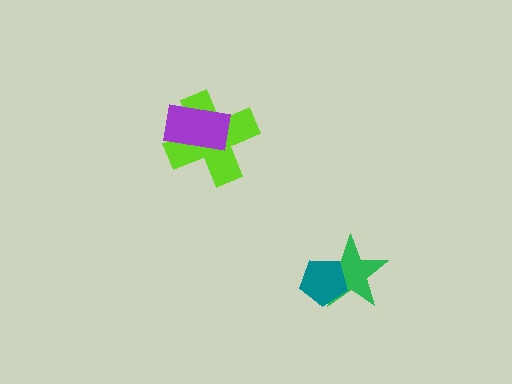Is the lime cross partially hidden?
Yes, it is partially covered by another shape.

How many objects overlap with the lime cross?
1 object overlaps with the lime cross.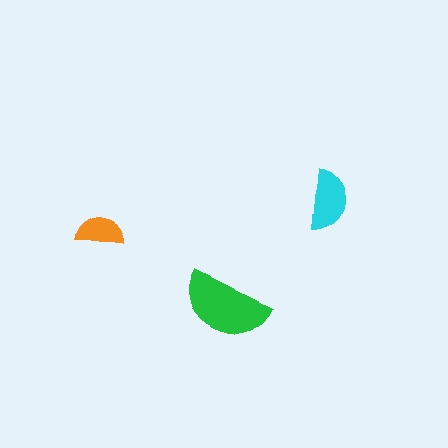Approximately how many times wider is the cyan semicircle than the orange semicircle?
About 1.5 times wider.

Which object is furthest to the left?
The orange semicircle is leftmost.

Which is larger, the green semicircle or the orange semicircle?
The green one.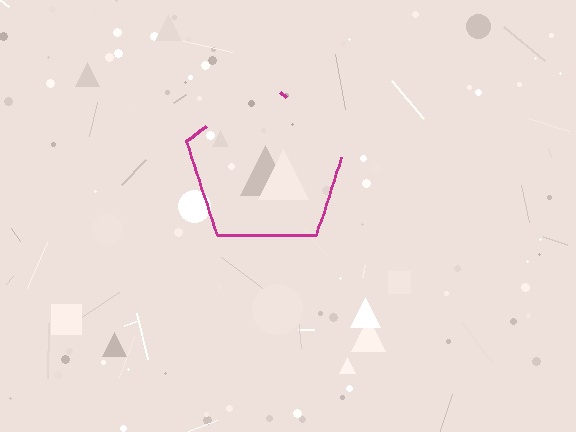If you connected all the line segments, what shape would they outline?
They would outline a pentagon.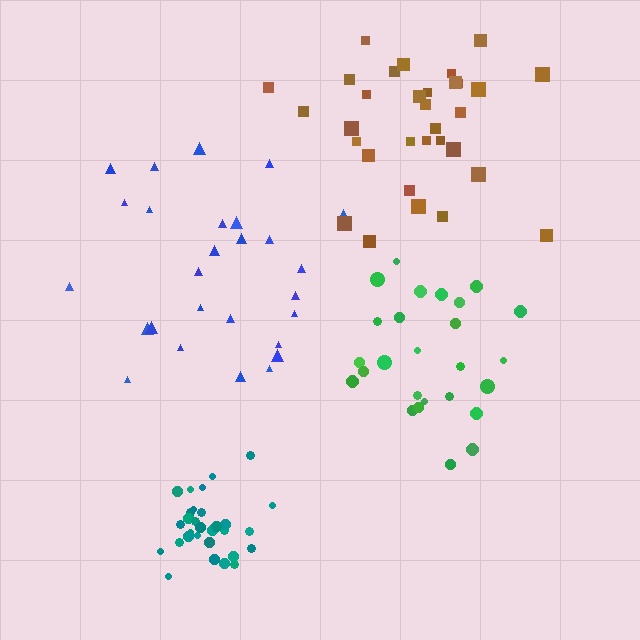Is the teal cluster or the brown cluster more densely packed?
Teal.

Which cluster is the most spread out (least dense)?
Blue.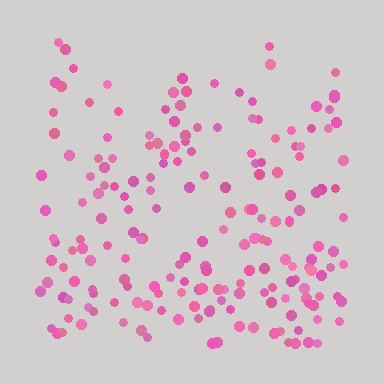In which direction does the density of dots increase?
From top to bottom, with the bottom side densest.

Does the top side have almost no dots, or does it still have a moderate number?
Still a moderate number, just noticeably fewer than the bottom.